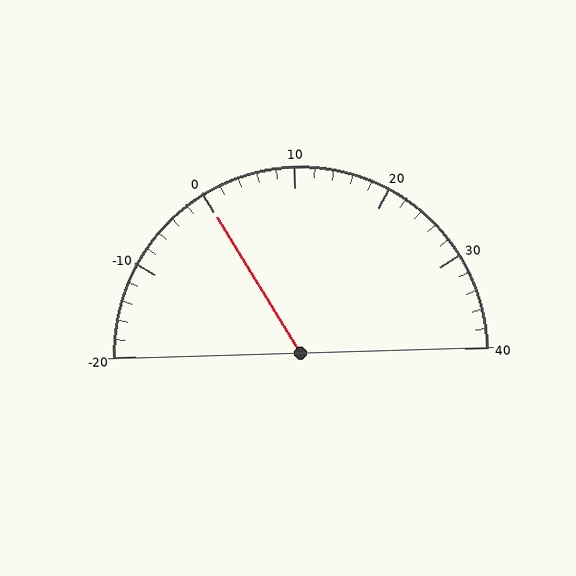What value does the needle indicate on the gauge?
The needle indicates approximately 0.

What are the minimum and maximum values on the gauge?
The gauge ranges from -20 to 40.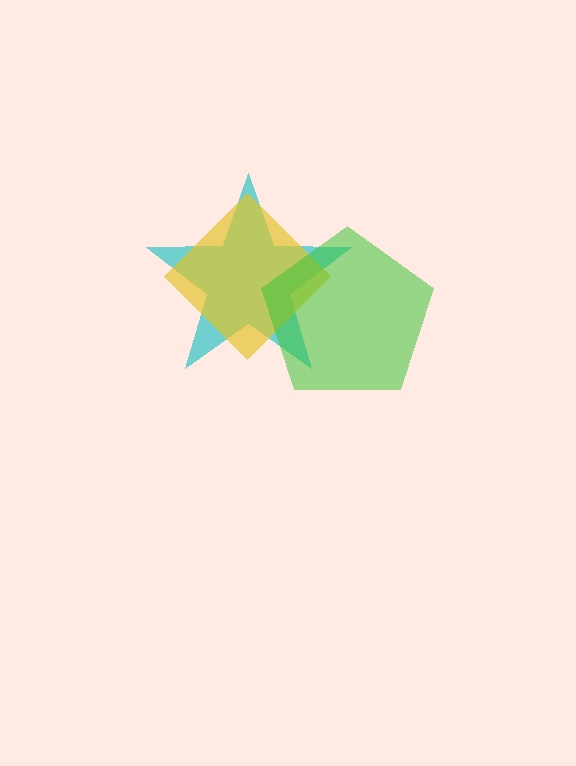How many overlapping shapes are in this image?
There are 3 overlapping shapes in the image.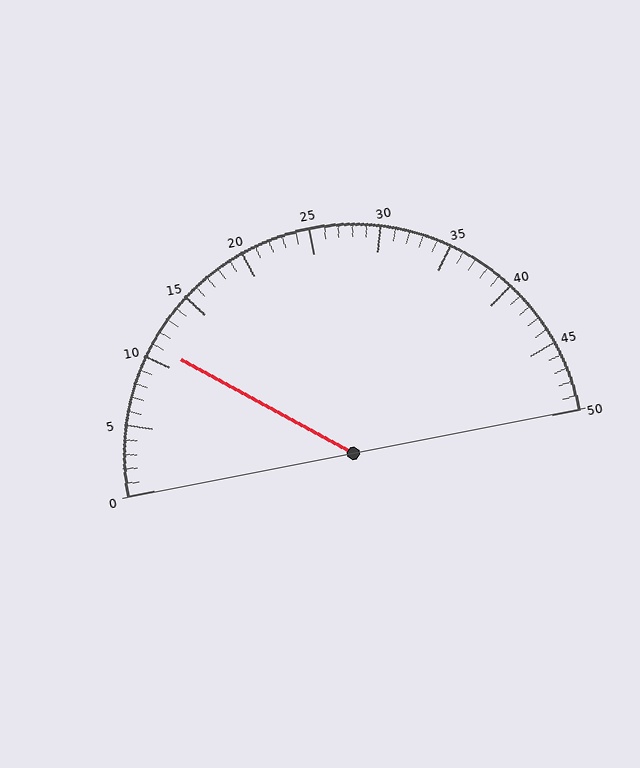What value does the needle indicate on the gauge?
The needle indicates approximately 11.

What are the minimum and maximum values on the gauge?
The gauge ranges from 0 to 50.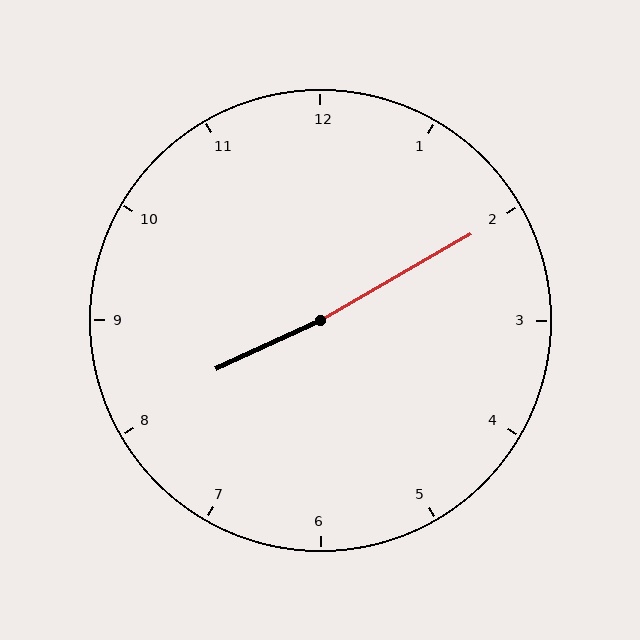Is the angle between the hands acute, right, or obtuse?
It is obtuse.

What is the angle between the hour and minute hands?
Approximately 175 degrees.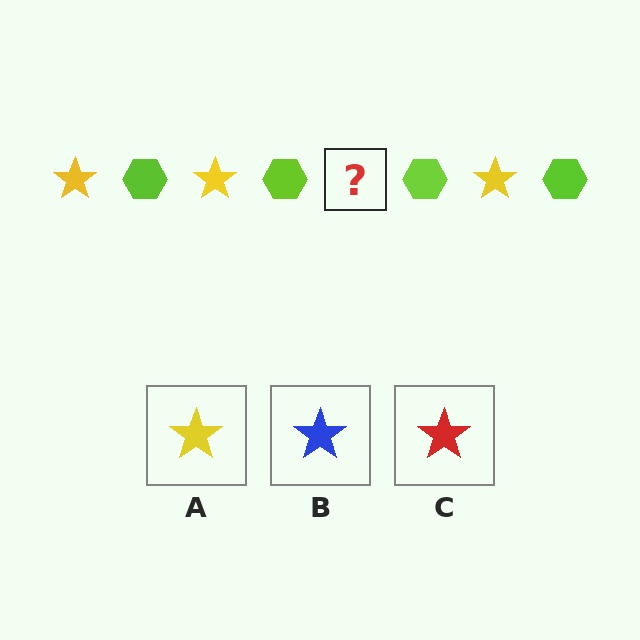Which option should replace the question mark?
Option A.